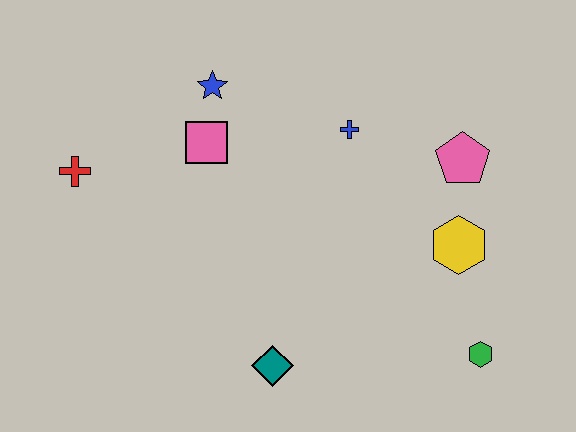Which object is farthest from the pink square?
The green hexagon is farthest from the pink square.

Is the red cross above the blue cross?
No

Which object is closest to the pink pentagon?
The yellow hexagon is closest to the pink pentagon.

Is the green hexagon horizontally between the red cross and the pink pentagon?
No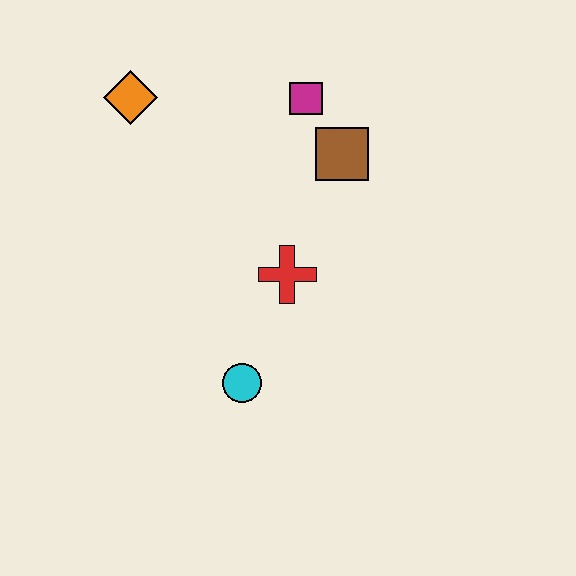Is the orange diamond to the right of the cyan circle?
No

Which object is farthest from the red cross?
The orange diamond is farthest from the red cross.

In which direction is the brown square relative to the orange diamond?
The brown square is to the right of the orange diamond.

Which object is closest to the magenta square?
The brown square is closest to the magenta square.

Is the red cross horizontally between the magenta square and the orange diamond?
Yes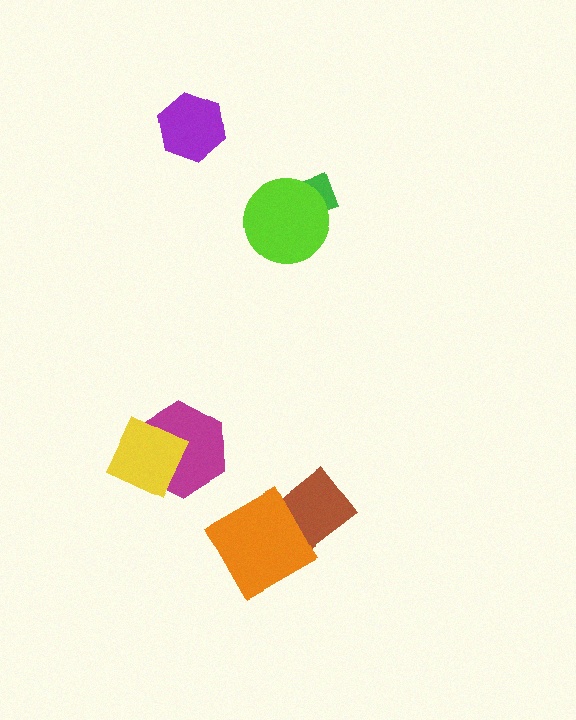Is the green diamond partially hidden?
Yes, it is partially covered by another shape.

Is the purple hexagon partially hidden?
No, no other shape covers it.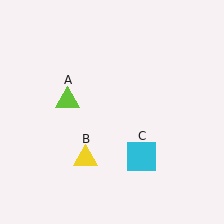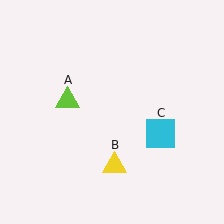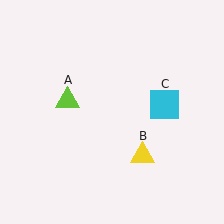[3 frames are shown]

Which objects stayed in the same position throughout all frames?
Lime triangle (object A) remained stationary.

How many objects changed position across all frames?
2 objects changed position: yellow triangle (object B), cyan square (object C).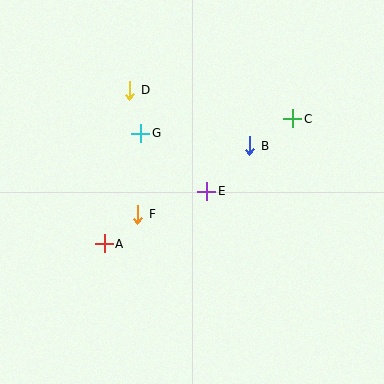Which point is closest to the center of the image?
Point E at (207, 191) is closest to the center.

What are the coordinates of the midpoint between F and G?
The midpoint between F and G is at (139, 174).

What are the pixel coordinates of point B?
Point B is at (250, 146).